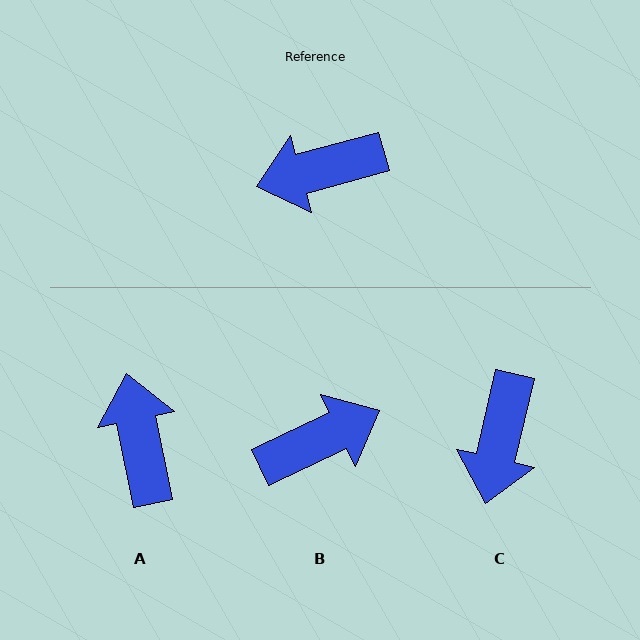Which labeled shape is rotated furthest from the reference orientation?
B, about 170 degrees away.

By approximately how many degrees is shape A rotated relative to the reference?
Approximately 94 degrees clockwise.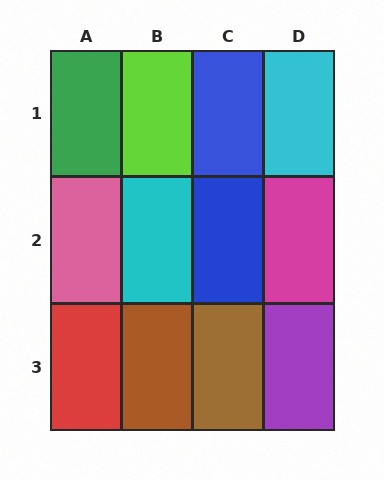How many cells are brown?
2 cells are brown.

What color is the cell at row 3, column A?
Red.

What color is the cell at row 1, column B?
Lime.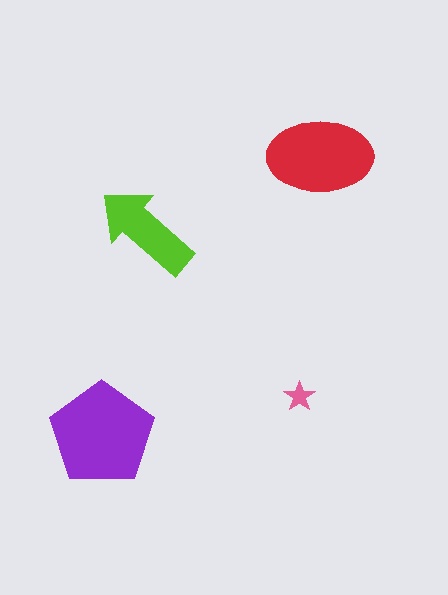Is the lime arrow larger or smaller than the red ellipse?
Smaller.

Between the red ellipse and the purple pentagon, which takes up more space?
The purple pentagon.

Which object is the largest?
The purple pentagon.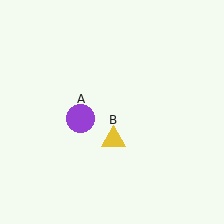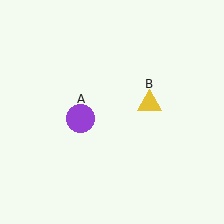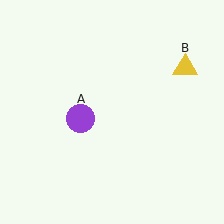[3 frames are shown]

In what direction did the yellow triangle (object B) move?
The yellow triangle (object B) moved up and to the right.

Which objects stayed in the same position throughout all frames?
Purple circle (object A) remained stationary.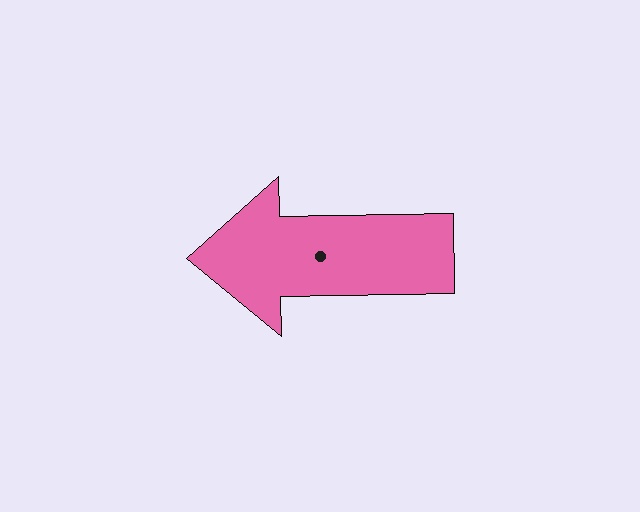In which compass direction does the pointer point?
West.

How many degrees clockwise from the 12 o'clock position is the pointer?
Approximately 269 degrees.